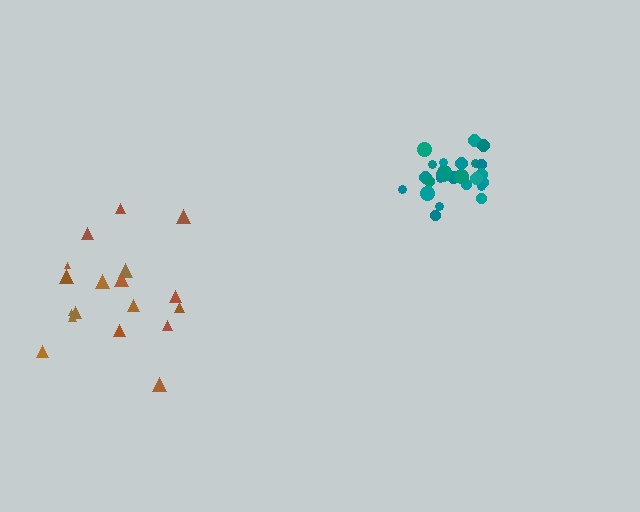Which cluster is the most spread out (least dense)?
Brown.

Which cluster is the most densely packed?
Teal.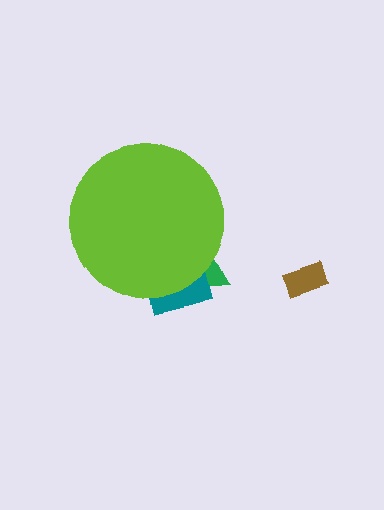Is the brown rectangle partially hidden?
No, the brown rectangle is fully visible.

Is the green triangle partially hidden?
Yes, the green triangle is partially hidden behind the lime circle.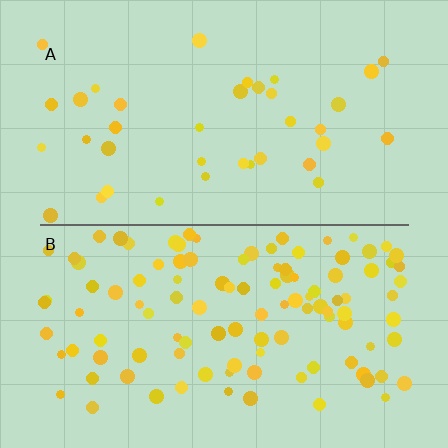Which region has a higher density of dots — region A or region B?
B (the bottom).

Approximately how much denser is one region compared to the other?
Approximately 3.0× — region B over region A.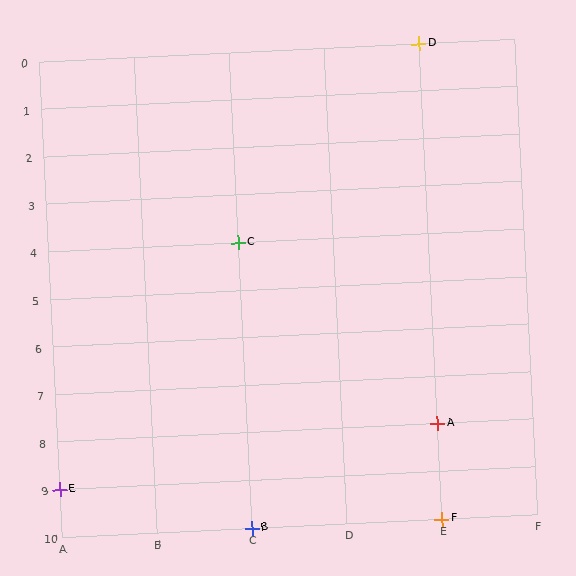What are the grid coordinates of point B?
Point B is at grid coordinates (C, 10).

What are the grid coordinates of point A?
Point A is at grid coordinates (E, 8).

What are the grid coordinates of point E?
Point E is at grid coordinates (A, 9).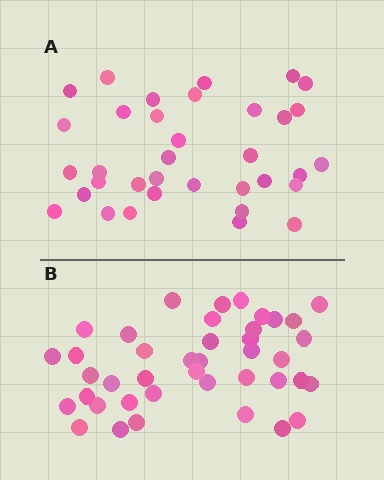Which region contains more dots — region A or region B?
Region B (the bottom region) has more dots.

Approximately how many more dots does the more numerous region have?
Region B has about 6 more dots than region A.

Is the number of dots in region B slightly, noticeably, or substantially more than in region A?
Region B has only slightly more — the two regions are fairly close. The ratio is roughly 1.2 to 1.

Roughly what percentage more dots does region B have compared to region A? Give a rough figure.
About 15% more.